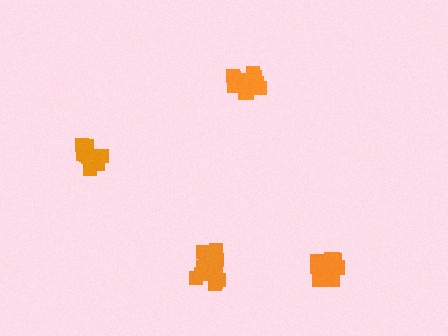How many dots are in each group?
Group 1: 14 dots, Group 2: 19 dots, Group 3: 18 dots, Group 4: 14 dots (65 total).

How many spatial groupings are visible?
There are 4 spatial groupings.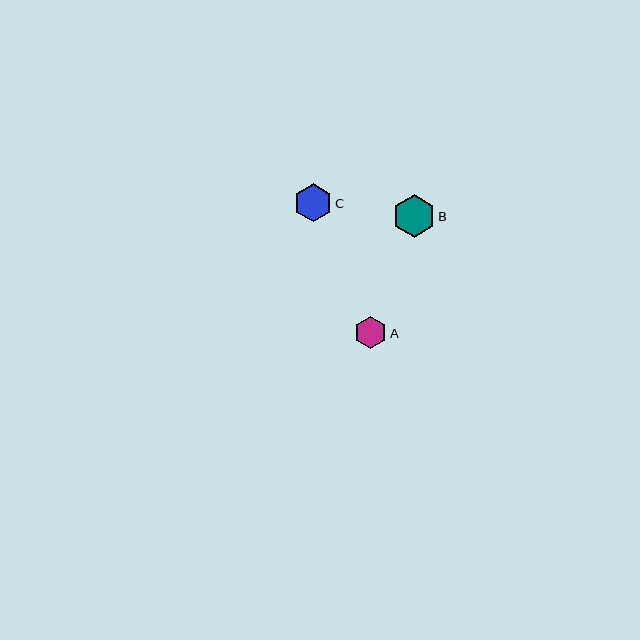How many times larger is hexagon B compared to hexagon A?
Hexagon B is approximately 1.3 times the size of hexagon A.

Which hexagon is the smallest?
Hexagon A is the smallest with a size of approximately 32 pixels.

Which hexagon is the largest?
Hexagon B is the largest with a size of approximately 42 pixels.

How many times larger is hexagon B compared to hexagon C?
Hexagon B is approximately 1.1 times the size of hexagon C.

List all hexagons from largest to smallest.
From largest to smallest: B, C, A.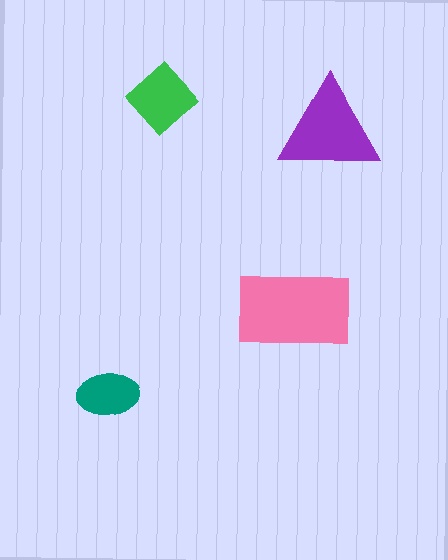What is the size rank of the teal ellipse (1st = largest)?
4th.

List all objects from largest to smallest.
The pink rectangle, the purple triangle, the green diamond, the teal ellipse.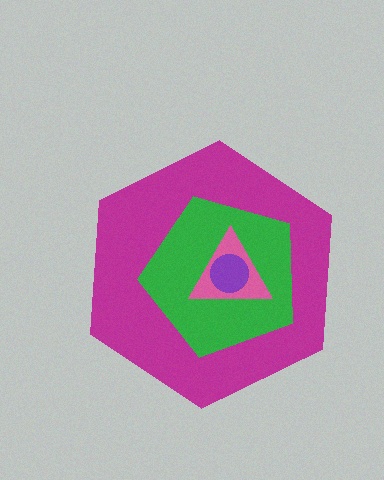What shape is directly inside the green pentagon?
The pink triangle.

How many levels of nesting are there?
4.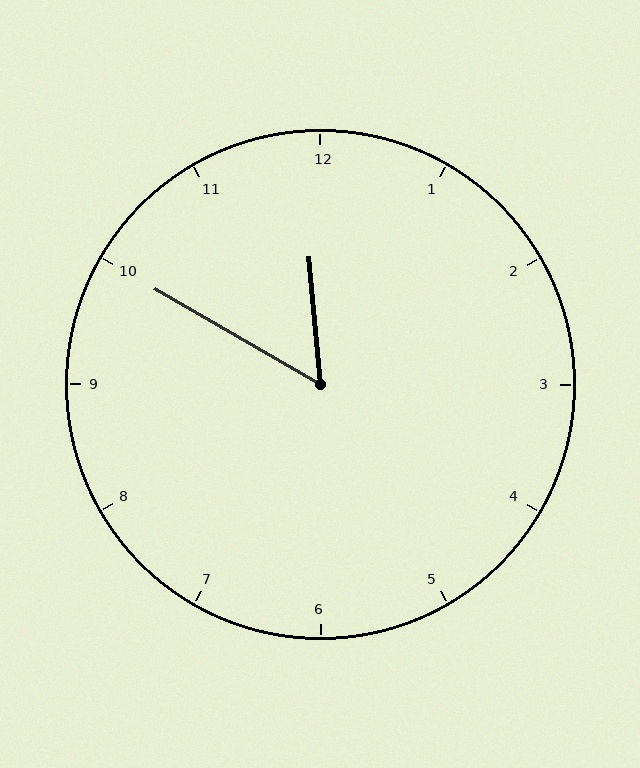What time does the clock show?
11:50.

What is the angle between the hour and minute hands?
Approximately 55 degrees.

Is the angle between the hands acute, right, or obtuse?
It is acute.